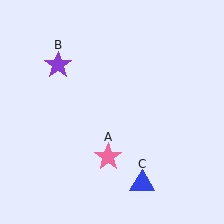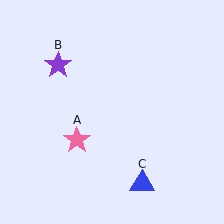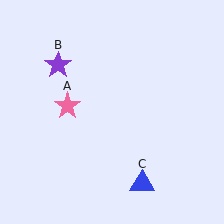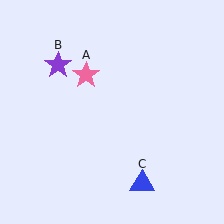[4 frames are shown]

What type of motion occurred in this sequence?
The pink star (object A) rotated clockwise around the center of the scene.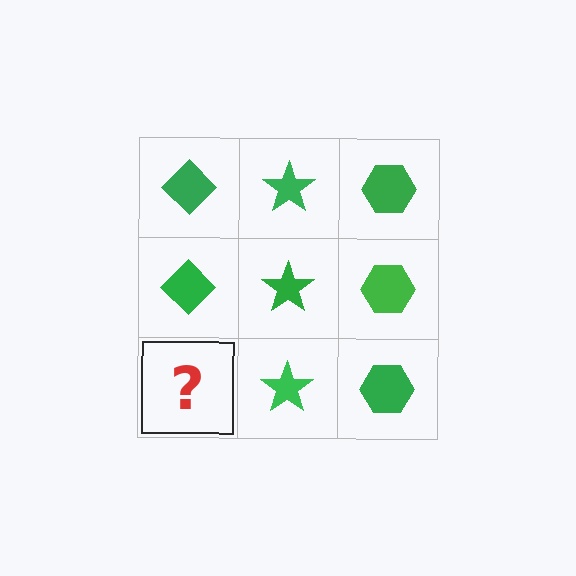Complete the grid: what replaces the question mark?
The question mark should be replaced with a green diamond.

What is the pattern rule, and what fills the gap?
The rule is that each column has a consistent shape. The gap should be filled with a green diamond.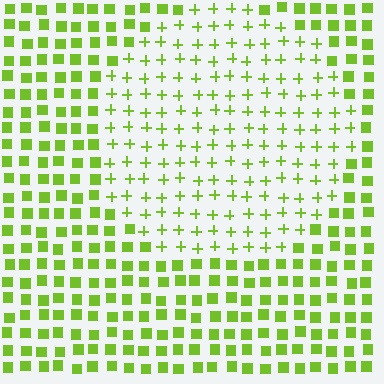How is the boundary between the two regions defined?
The boundary is defined by a change in element shape: plus signs inside vs. squares outside. All elements share the same color and spacing.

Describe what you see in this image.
The image is filled with small lime elements arranged in a uniform grid. A circle-shaped region contains plus signs, while the surrounding area contains squares. The boundary is defined purely by the change in element shape.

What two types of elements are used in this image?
The image uses plus signs inside the circle region and squares outside it.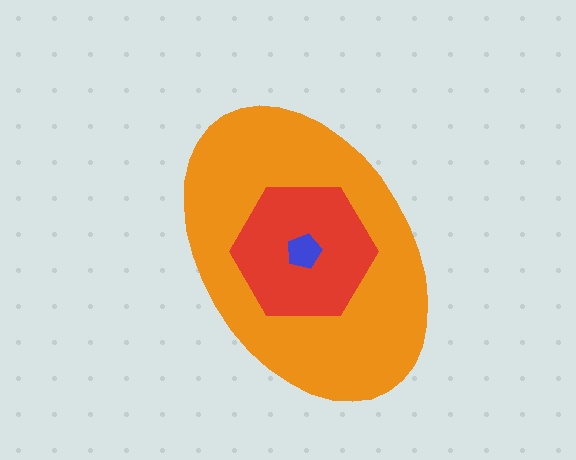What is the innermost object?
The blue pentagon.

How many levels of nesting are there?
3.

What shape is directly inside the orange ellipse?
The red hexagon.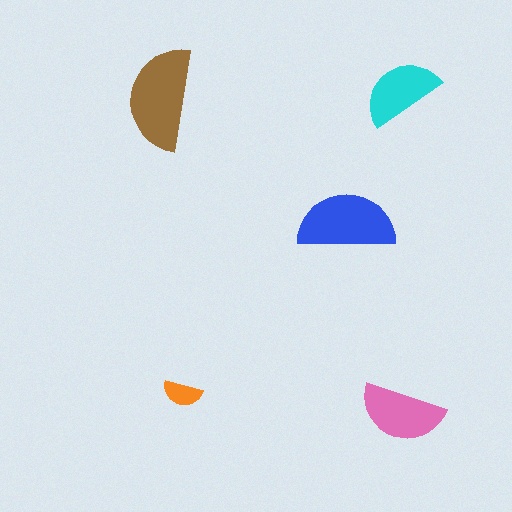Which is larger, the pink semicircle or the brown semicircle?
The brown one.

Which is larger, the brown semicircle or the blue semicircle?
The brown one.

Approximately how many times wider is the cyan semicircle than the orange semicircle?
About 2 times wider.